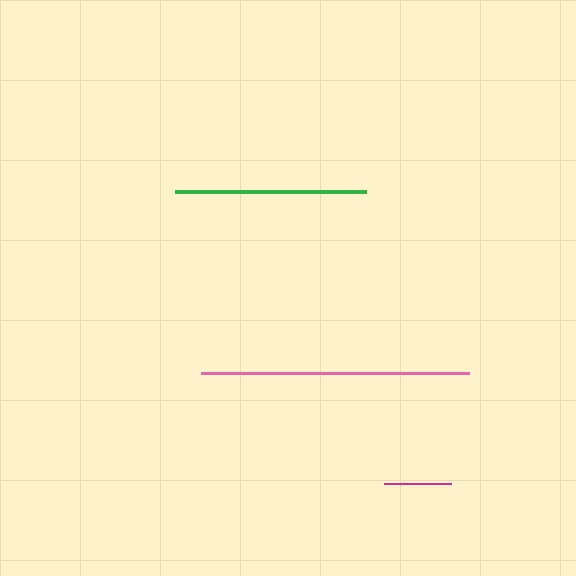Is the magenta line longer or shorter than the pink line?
The pink line is longer than the magenta line.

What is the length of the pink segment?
The pink segment is approximately 268 pixels long.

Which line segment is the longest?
The pink line is the longest at approximately 268 pixels.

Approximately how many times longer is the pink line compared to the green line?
The pink line is approximately 1.4 times the length of the green line.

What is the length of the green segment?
The green segment is approximately 190 pixels long.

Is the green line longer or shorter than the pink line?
The pink line is longer than the green line.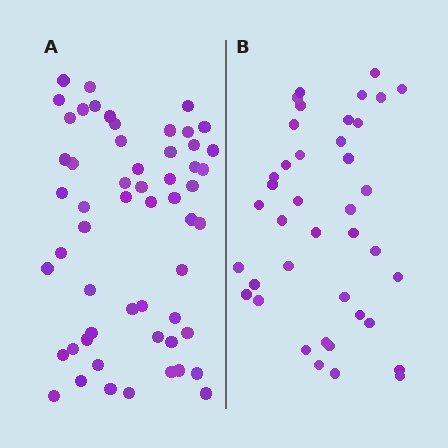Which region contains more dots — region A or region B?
Region A (the left region) has more dots.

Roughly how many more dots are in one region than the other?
Region A has approximately 15 more dots than region B.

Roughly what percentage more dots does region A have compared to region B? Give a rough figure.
About 40% more.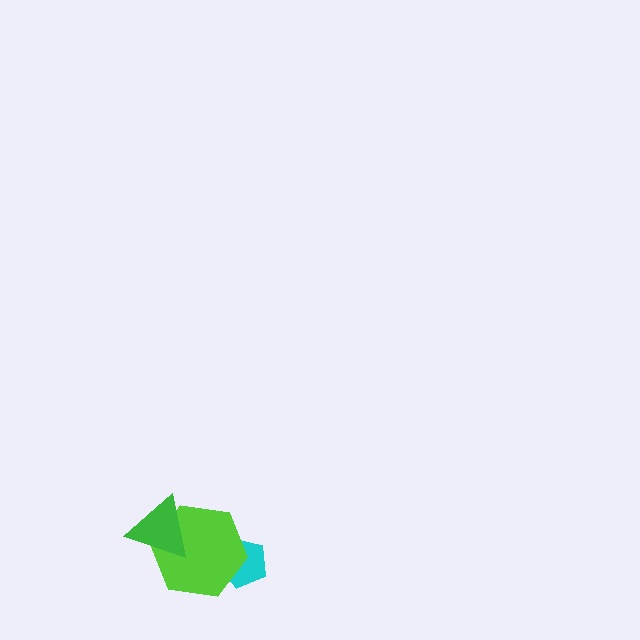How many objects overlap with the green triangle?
1 object overlaps with the green triangle.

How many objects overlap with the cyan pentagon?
1 object overlaps with the cyan pentagon.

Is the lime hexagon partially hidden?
Yes, it is partially covered by another shape.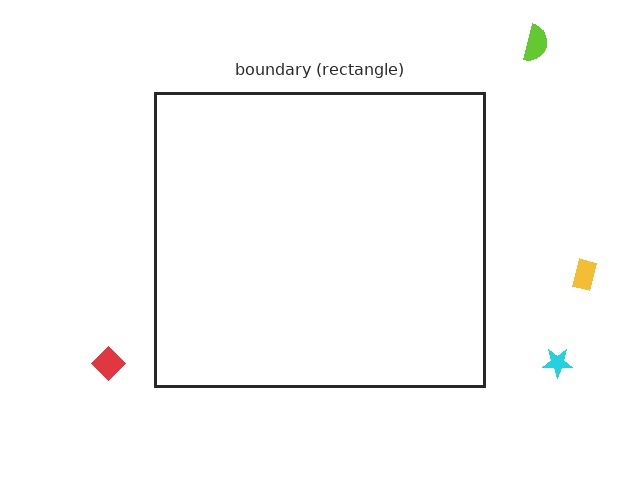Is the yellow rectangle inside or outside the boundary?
Outside.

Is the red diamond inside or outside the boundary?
Outside.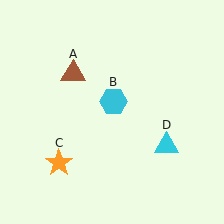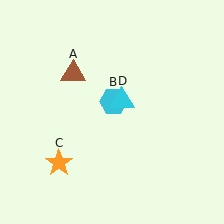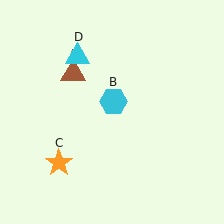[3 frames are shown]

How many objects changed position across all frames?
1 object changed position: cyan triangle (object D).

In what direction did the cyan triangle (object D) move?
The cyan triangle (object D) moved up and to the left.